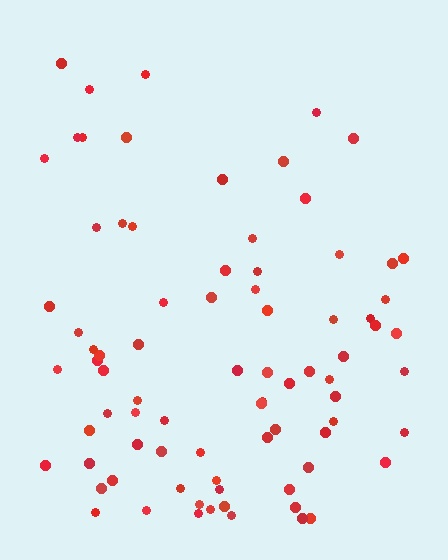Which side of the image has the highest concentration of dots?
The bottom.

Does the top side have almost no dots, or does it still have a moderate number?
Still a moderate number, just noticeably fewer than the bottom.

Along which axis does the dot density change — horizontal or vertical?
Vertical.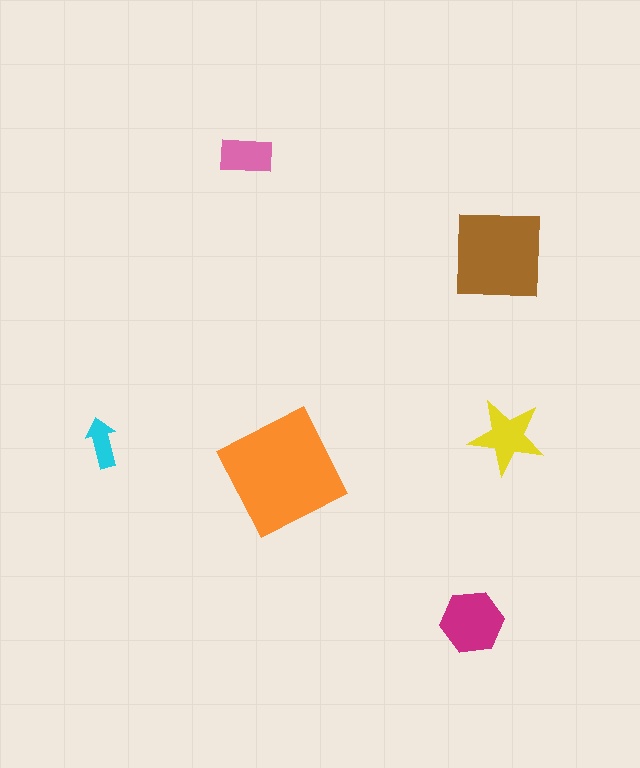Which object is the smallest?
The cyan arrow.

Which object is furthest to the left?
The cyan arrow is leftmost.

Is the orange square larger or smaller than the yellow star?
Larger.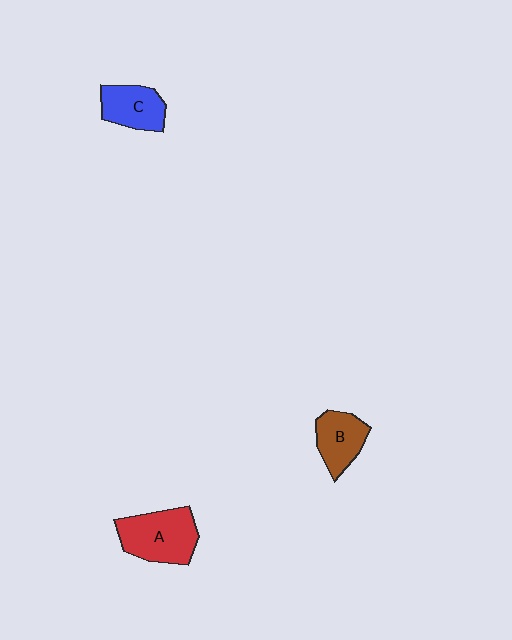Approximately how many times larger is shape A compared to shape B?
Approximately 1.5 times.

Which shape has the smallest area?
Shape B (brown).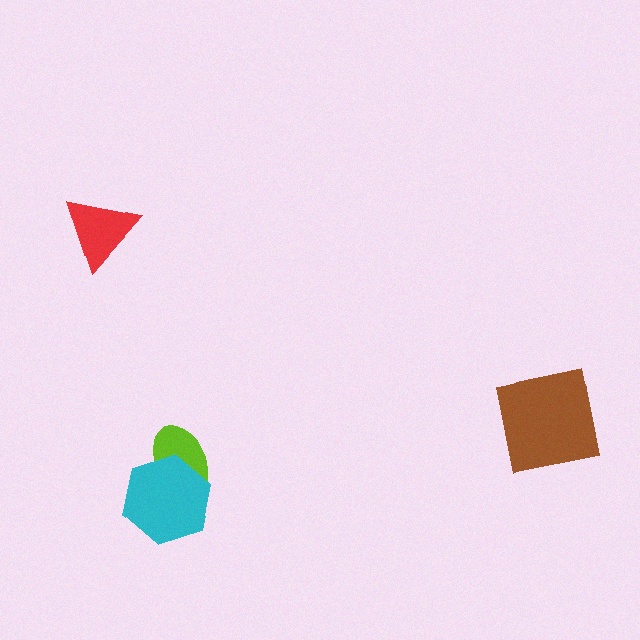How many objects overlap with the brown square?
0 objects overlap with the brown square.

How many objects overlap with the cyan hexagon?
1 object overlaps with the cyan hexagon.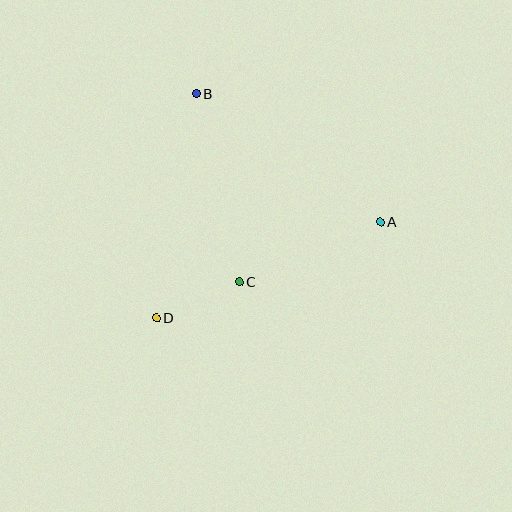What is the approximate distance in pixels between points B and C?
The distance between B and C is approximately 193 pixels.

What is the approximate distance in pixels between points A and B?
The distance between A and B is approximately 225 pixels.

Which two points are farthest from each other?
Points A and D are farthest from each other.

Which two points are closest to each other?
Points C and D are closest to each other.